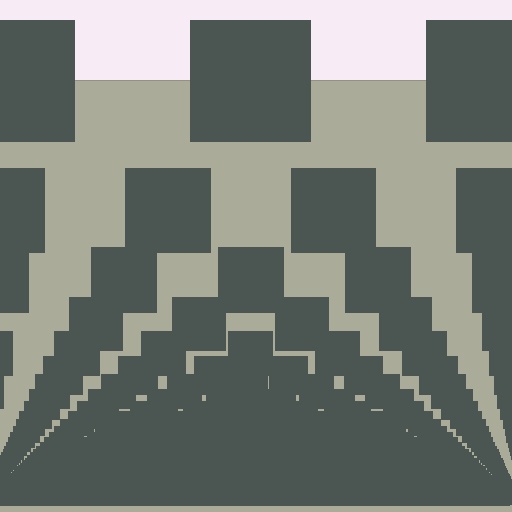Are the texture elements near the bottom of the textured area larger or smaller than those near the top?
Smaller. The gradient is inverted — elements near the bottom are smaller and denser.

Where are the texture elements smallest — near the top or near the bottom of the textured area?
Near the bottom.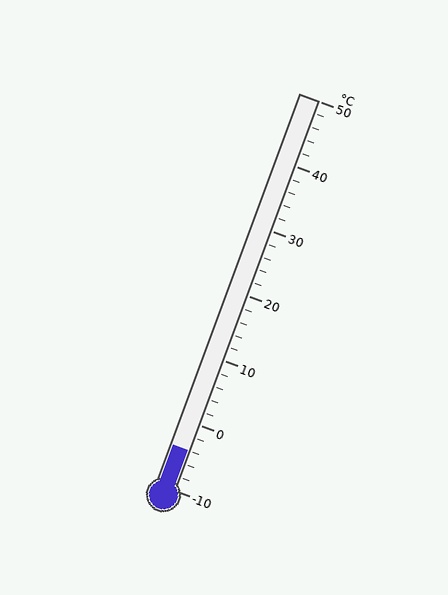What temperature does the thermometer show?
The thermometer shows approximately -4°C.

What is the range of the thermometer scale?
The thermometer scale ranges from -10°C to 50°C.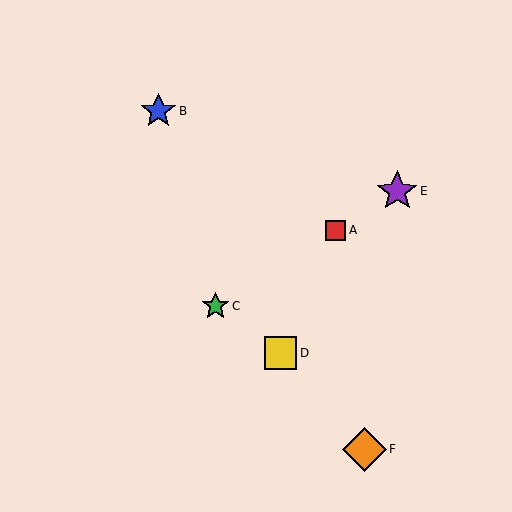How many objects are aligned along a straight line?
3 objects (A, C, E) are aligned along a straight line.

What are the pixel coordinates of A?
Object A is at (335, 230).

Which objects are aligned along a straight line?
Objects A, C, E are aligned along a straight line.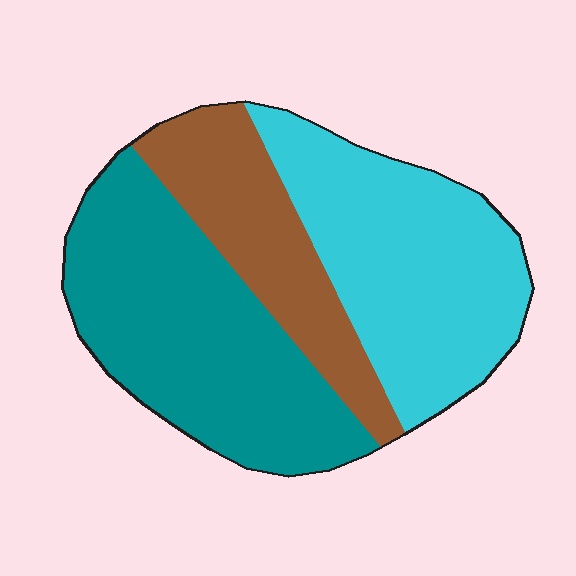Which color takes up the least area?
Brown, at roughly 25%.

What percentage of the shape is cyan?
Cyan covers 37% of the shape.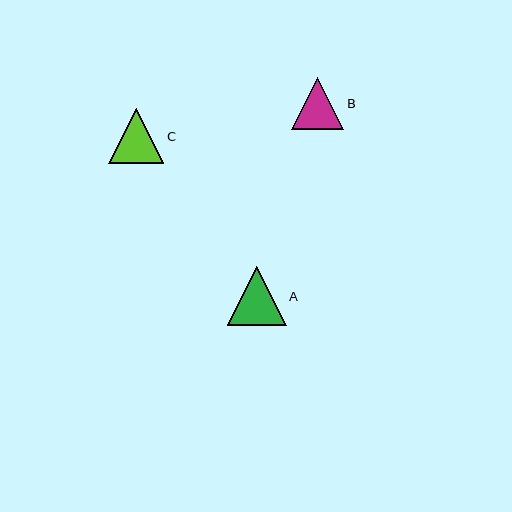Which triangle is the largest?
Triangle A is the largest with a size of approximately 59 pixels.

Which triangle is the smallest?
Triangle B is the smallest with a size of approximately 52 pixels.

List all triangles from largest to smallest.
From largest to smallest: A, C, B.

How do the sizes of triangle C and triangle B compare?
Triangle C and triangle B are approximately the same size.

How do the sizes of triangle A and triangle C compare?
Triangle A and triangle C are approximately the same size.